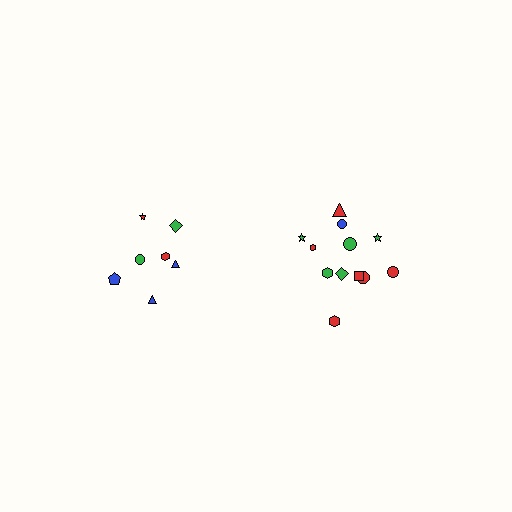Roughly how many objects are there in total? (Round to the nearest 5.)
Roughly 20 objects in total.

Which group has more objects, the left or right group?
The right group.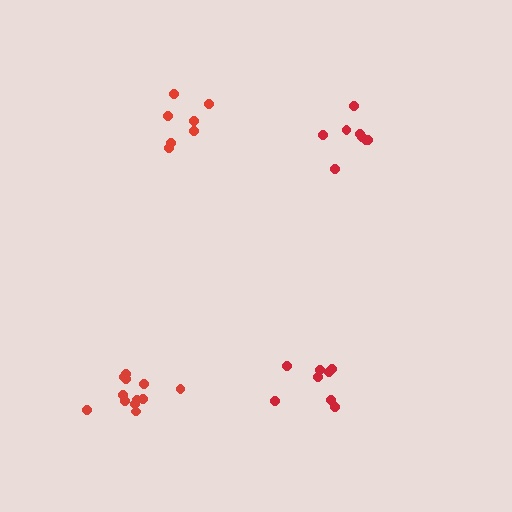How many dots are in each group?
Group 1: 8 dots, Group 2: 12 dots, Group 3: 8 dots, Group 4: 7 dots (35 total).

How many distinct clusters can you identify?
There are 4 distinct clusters.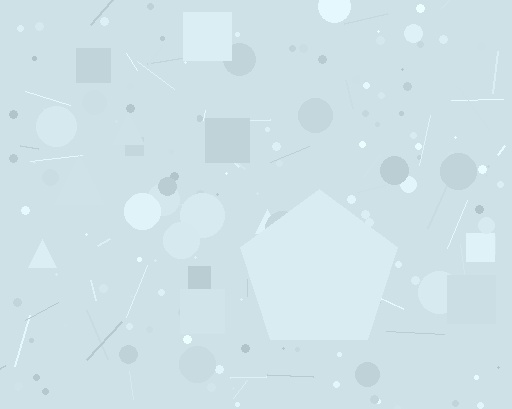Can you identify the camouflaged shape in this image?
The camouflaged shape is a pentagon.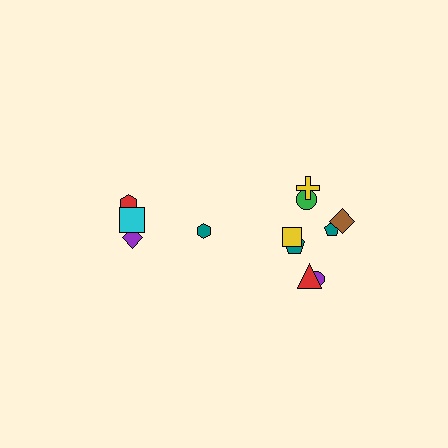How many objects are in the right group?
There are 8 objects.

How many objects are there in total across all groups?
There are 12 objects.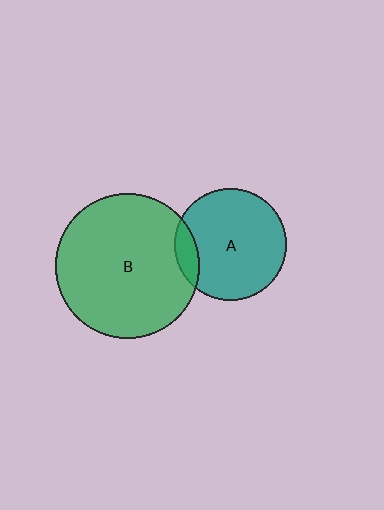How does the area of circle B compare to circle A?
Approximately 1.7 times.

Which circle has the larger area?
Circle B (green).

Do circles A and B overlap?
Yes.